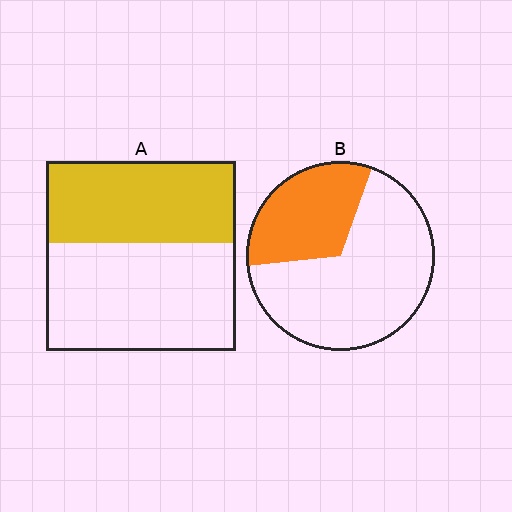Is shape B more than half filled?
No.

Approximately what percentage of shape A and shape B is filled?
A is approximately 45% and B is approximately 30%.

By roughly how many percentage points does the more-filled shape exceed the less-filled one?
By roughly 10 percentage points (A over B).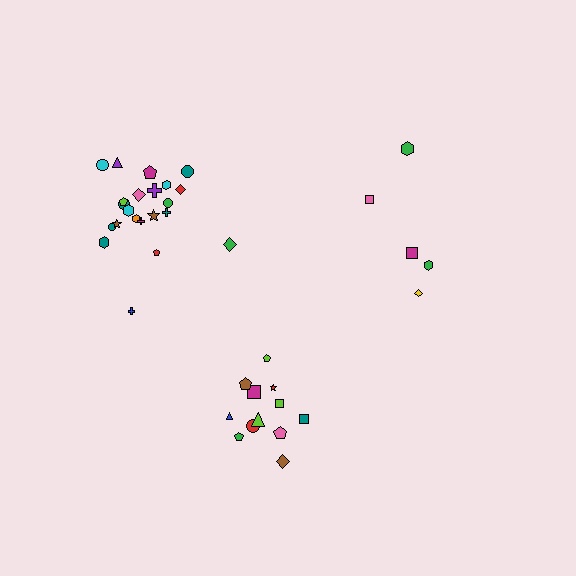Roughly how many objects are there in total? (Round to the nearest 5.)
Roughly 40 objects in total.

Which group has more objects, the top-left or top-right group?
The top-left group.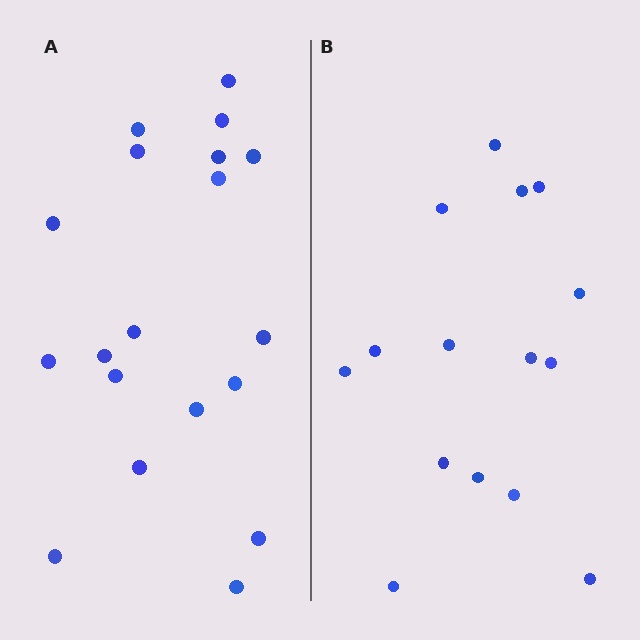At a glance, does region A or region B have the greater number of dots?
Region A (the left region) has more dots.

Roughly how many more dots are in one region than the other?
Region A has about 4 more dots than region B.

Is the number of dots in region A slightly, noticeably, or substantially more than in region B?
Region A has noticeably more, but not dramatically so. The ratio is roughly 1.3 to 1.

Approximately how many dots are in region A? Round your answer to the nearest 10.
About 20 dots. (The exact count is 19, which rounds to 20.)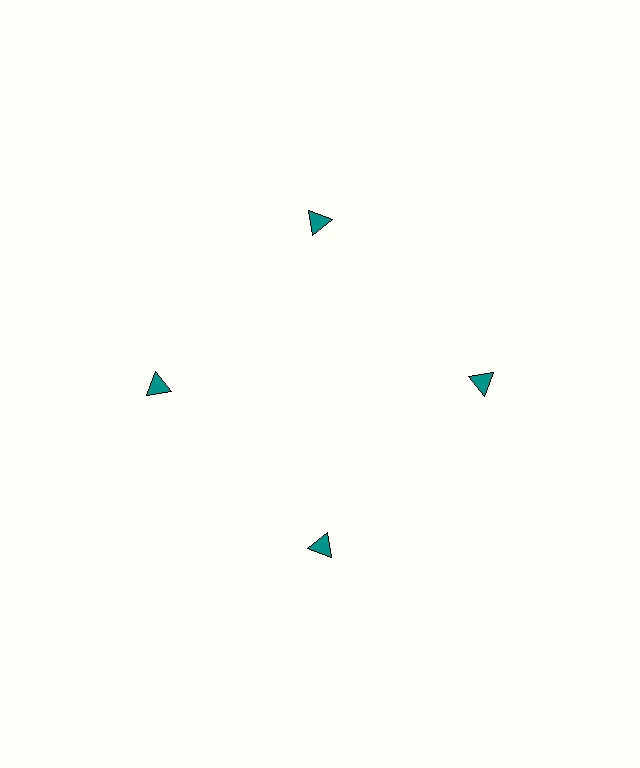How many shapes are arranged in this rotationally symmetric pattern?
There are 4 shapes, arranged in 4 groups of 1.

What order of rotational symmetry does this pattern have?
This pattern has 4-fold rotational symmetry.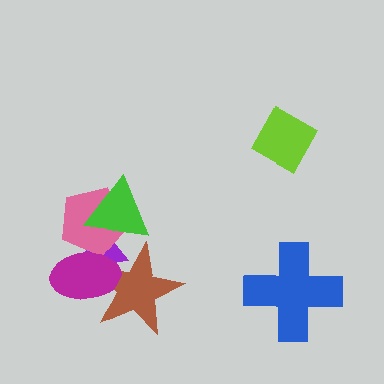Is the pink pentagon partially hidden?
Yes, it is partially covered by another shape.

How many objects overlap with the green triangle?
2 objects overlap with the green triangle.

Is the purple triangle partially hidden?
Yes, it is partially covered by another shape.